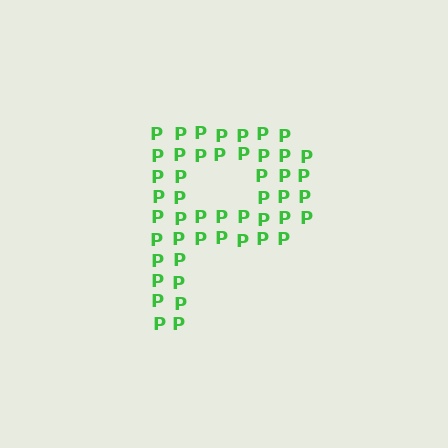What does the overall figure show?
The overall figure shows the letter P.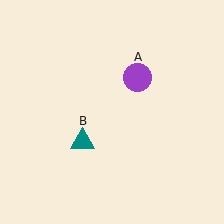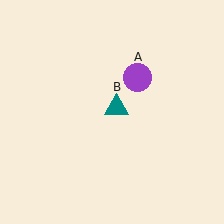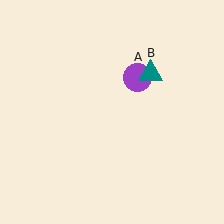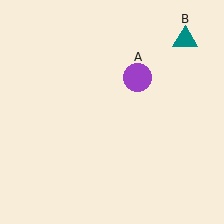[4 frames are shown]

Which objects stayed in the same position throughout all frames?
Purple circle (object A) remained stationary.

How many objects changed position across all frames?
1 object changed position: teal triangle (object B).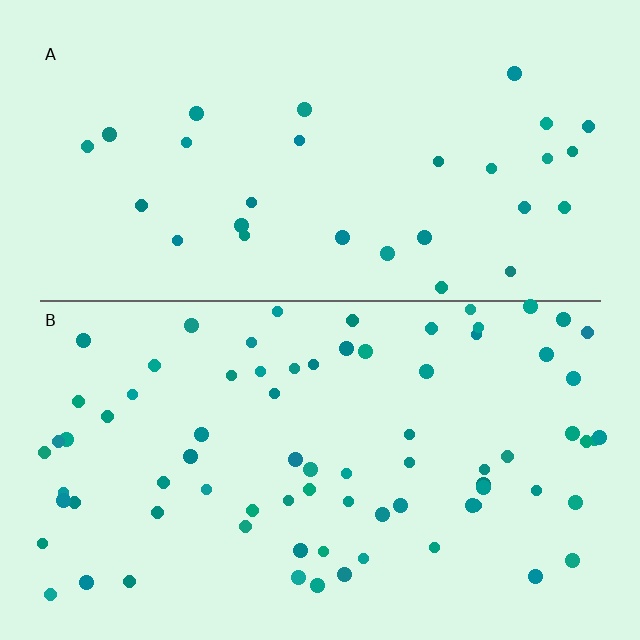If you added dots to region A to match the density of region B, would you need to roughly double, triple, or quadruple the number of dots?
Approximately triple.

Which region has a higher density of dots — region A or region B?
B (the bottom).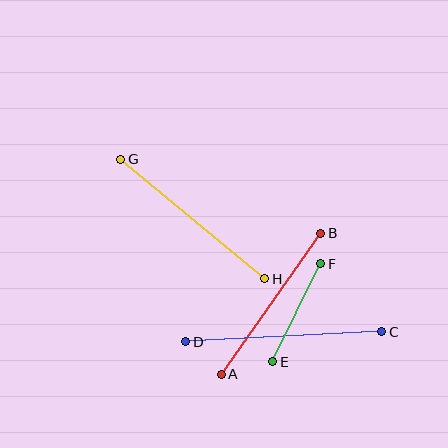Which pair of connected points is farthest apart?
Points C and D are farthest apart.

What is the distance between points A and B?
The distance is approximately 172 pixels.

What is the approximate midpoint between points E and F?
The midpoint is at approximately (297, 313) pixels.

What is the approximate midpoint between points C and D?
The midpoint is at approximately (284, 337) pixels.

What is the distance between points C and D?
The distance is approximately 196 pixels.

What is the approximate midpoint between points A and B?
The midpoint is at approximately (271, 304) pixels.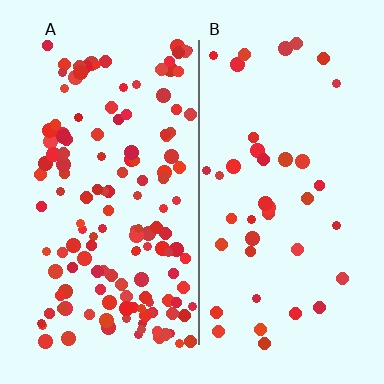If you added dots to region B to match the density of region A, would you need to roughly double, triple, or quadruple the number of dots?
Approximately triple.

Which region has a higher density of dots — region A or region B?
A (the left).